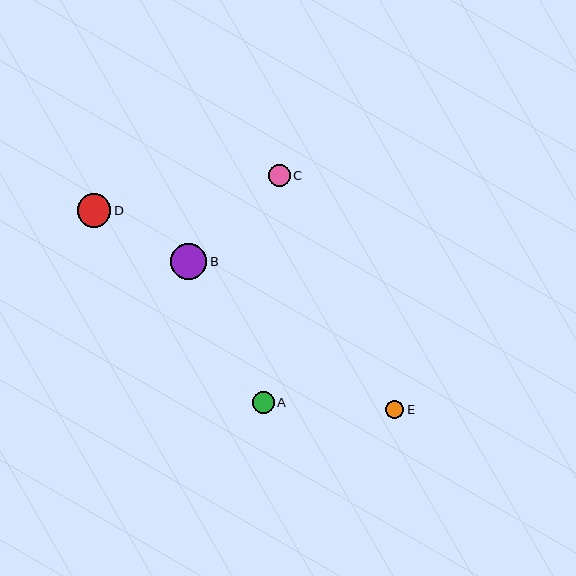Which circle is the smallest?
Circle E is the smallest with a size of approximately 18 pixels.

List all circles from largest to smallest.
From largest to smallest: B, D, A, C, E.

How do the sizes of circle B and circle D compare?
Circle B and circle D are approximately the same size.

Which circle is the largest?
Circle B is the largest with a size of approximately 36 pixels.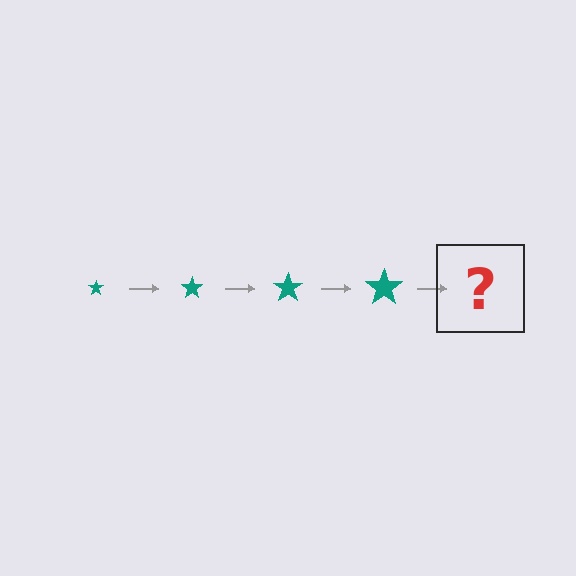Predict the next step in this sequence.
The next step is a teal star, larger than the previous one.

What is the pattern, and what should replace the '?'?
The pattern is that the star gets progressively larger each step. The '?' should be a teal star, larger than the previous one.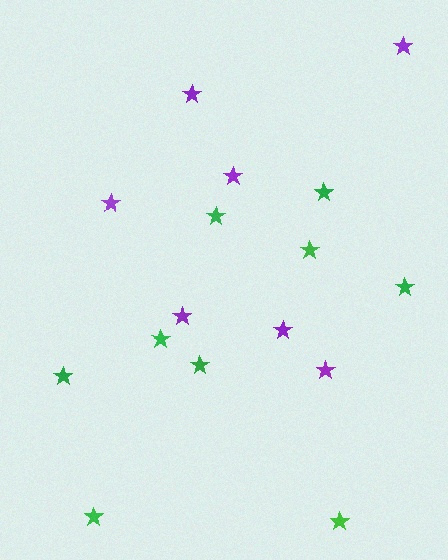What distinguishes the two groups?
There are 2 groups: one group of green stars (9) and one group of purple stars (7).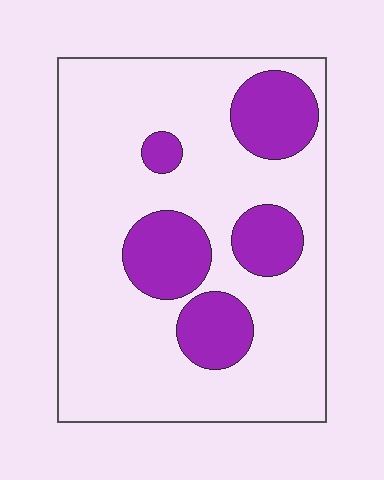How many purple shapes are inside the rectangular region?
5.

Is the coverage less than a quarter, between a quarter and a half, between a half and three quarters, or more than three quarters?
Less than a quarter.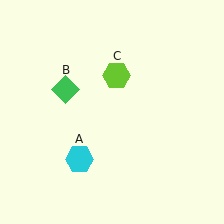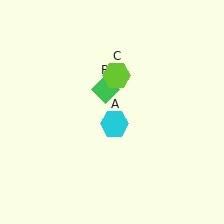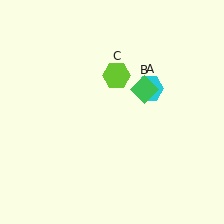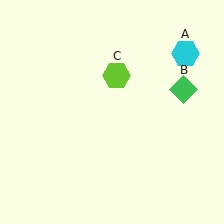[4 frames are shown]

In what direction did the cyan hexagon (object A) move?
The cyan hexagon (object A) moved up and to the right.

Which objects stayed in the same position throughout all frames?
Lime hexagon (object C) remained stationary.